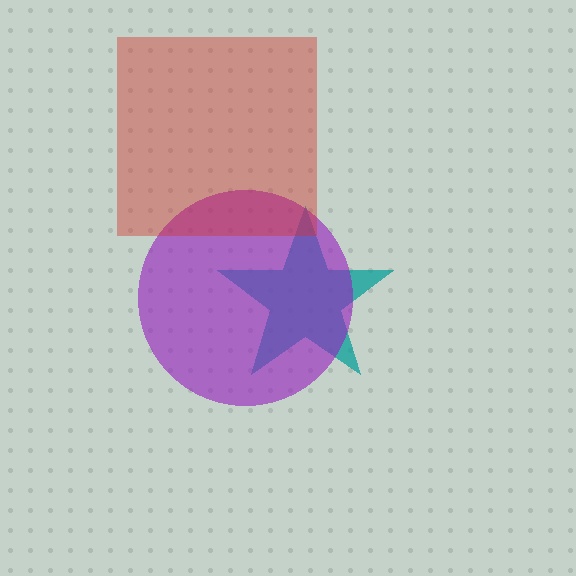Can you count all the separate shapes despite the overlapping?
Yes, there are 3 separate shapes.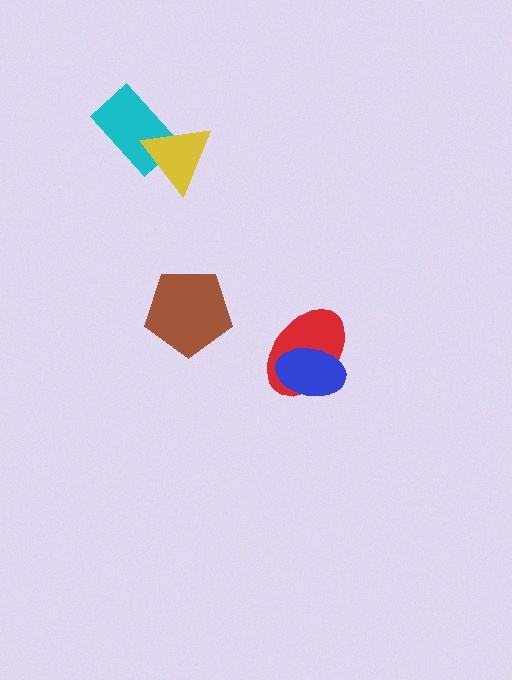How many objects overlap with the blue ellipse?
1 object overlaps with the blue ellipse.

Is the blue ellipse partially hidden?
No, no other shape covers it.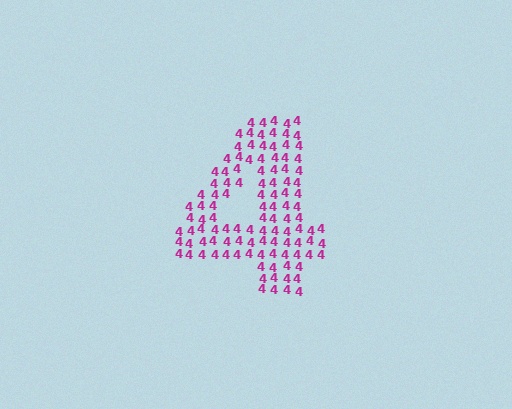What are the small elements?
The small elements are digit 4's.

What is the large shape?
The large shape is the digit 4.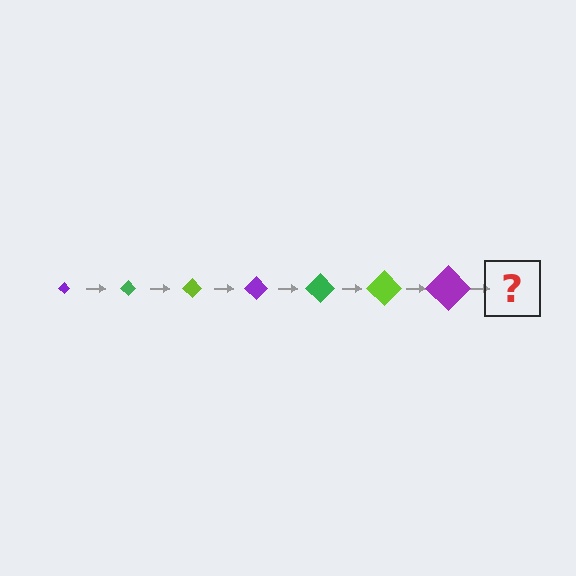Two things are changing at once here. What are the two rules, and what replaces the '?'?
The two rules are that the diamond grows larger each step and the color cycles through purple, green, and lime. The '?' should be a green diamond, larger than the previous one.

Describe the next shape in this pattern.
It should be a green diamond, larger than the previous one.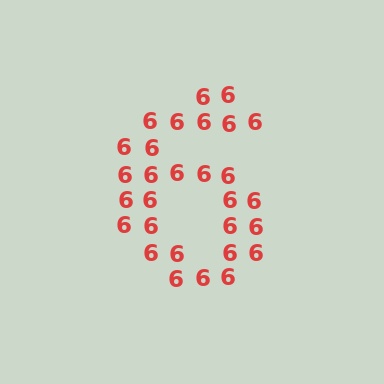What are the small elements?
The small elements are digit 6's.